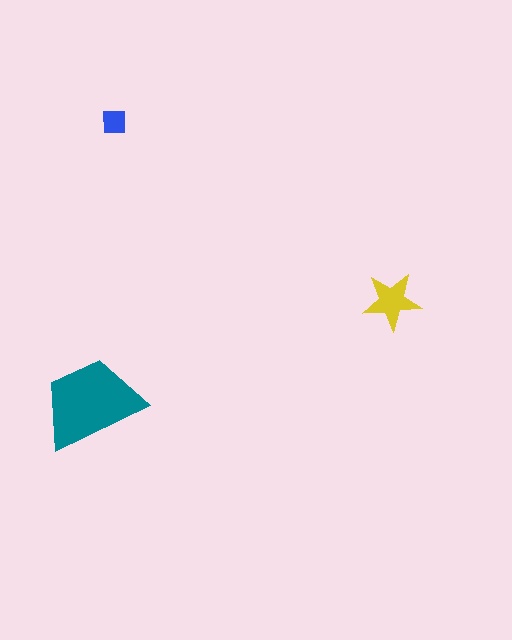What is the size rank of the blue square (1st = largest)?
3rd.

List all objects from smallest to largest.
The blue square, the yellow star, the teal trapezoid.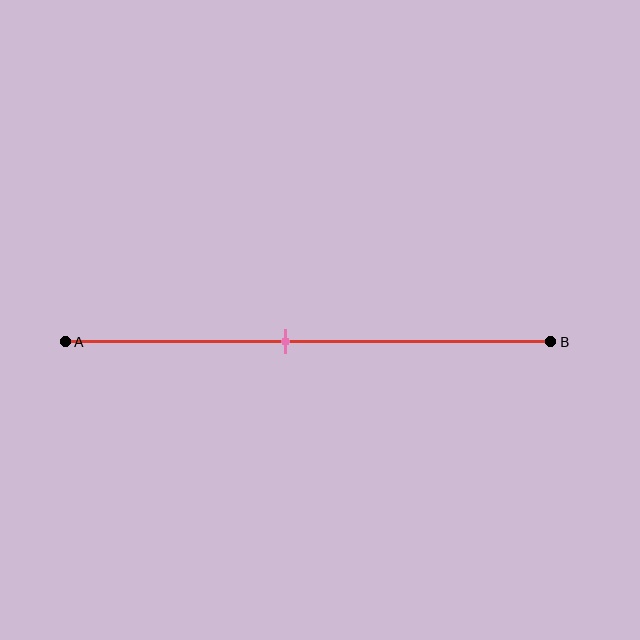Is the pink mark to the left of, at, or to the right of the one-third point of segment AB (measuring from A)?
The pink mark is to the right of the one-third point of segment AB.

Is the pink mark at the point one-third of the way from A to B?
No, the mark is at about 45% from A, not at the 33% one-third point.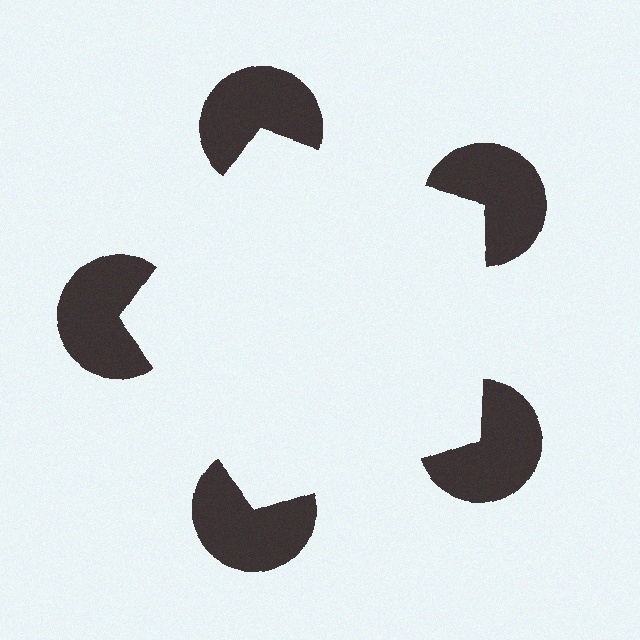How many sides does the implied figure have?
5 sides.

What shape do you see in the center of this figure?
An illusory pentagon — its edges are inferred from the aligned wedge cuts in the pac-man discs, not physically drawn.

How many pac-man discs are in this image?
There are 5 — one at each vertex of the illusory pentagon.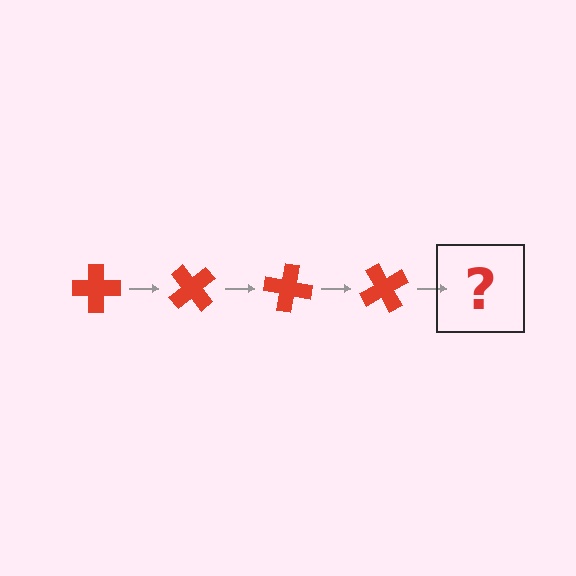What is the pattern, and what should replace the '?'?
The pattern is that the cross rotates 50 degrees each step. The '?' should be a red cross rotated 200 degrees.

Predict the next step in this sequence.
The next step is a red cross rotated 200 degrees.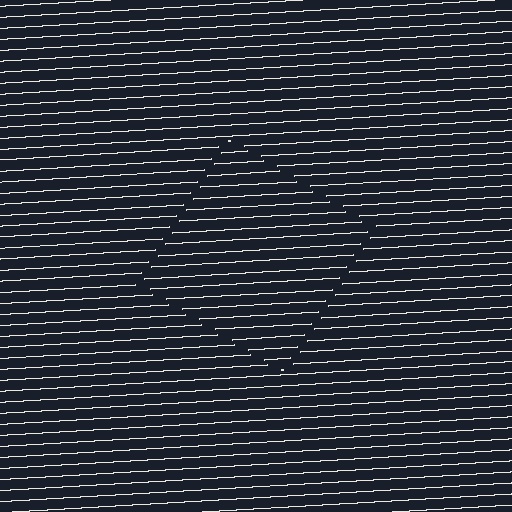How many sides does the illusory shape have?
4 sides — the line-ends trace a square.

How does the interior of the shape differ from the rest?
The interior of the shape contains the same grating, shifted by half a period — the contour is defined by the phase discontinuity where line-ends from the inner and outer gratings abut.